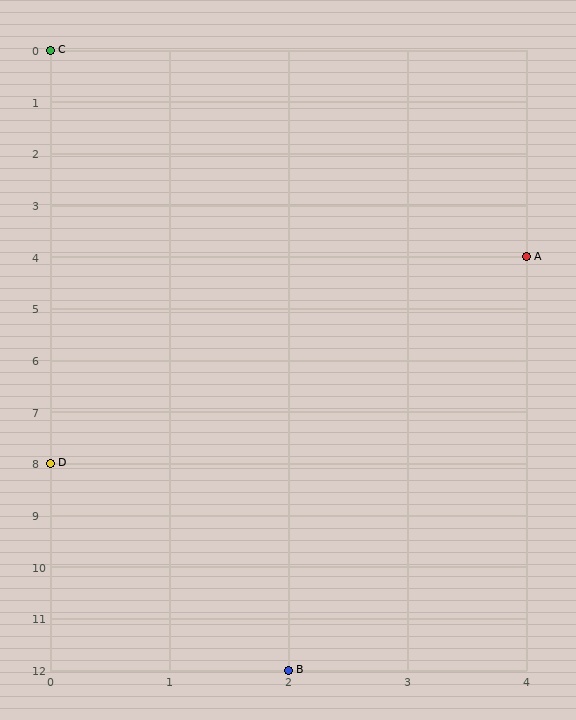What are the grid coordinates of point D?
Point D is at grid coordinates (0, 8).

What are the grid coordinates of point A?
Point A is at grid coordinates (4, 4).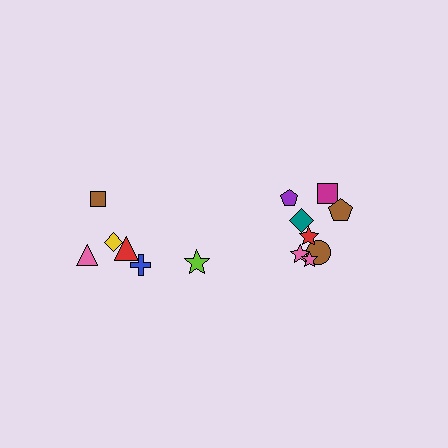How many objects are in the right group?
There are 8 objects.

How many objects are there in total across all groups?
There are 14 objects.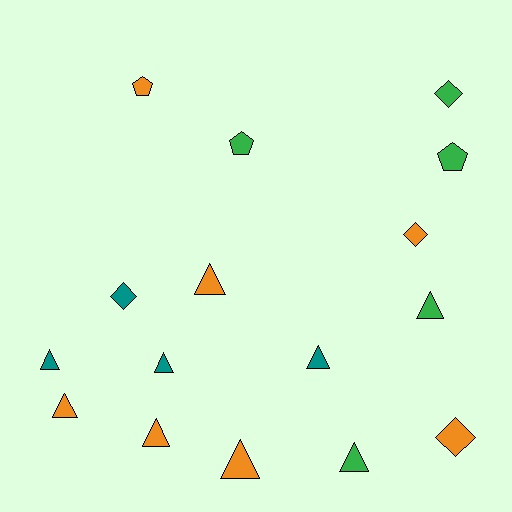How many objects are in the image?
There are 16 objects.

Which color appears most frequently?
Orange, with 7 objects.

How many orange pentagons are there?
There is 1 orange pentagon.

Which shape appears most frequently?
Triangle, with 9 objects.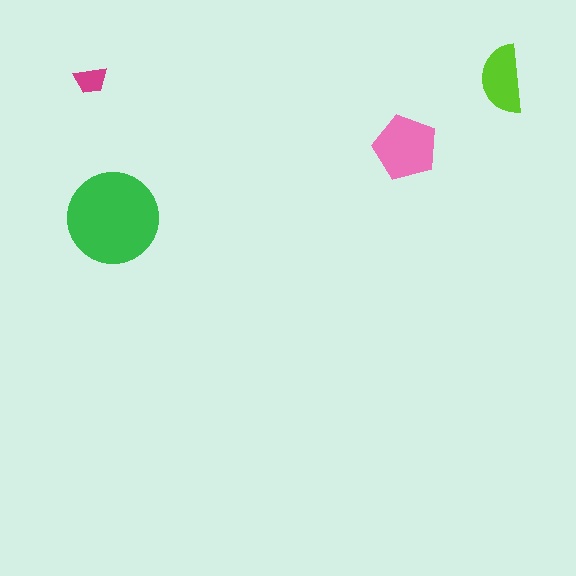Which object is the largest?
The green circle.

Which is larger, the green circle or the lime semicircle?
The green circle.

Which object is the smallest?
The magenta trapezoid.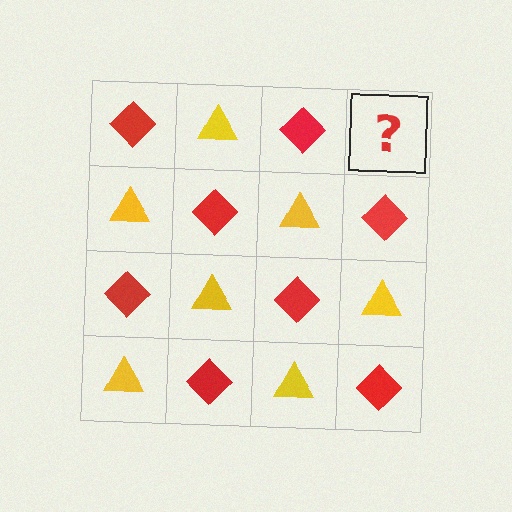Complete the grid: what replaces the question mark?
The question mark should be replaced with a yellow triangle.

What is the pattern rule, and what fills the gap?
The rule is that it alternates red diamond and yellow triangle in a checkerboard pattern. The gap should be filled with a yellow triangle.